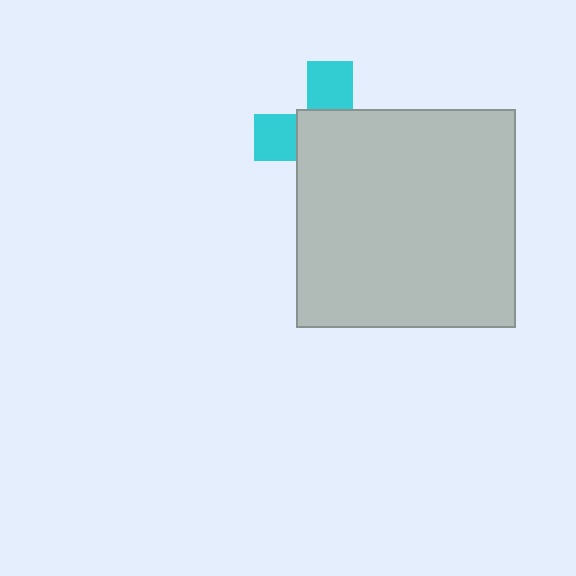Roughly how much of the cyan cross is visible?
A small part of it is visible (roughly 35%).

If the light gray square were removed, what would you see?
You would see the complete cyan cross.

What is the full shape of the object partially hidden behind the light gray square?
The partially hidden object is a cyan cross.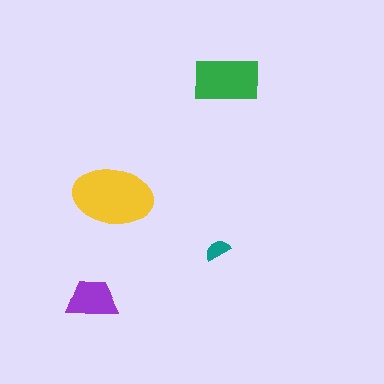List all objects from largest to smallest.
The yellow ellipse, the green rectangle, the purple trapezoid, the teal semicircle.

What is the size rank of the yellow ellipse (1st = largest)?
1st.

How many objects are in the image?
There are 4 objects in the image.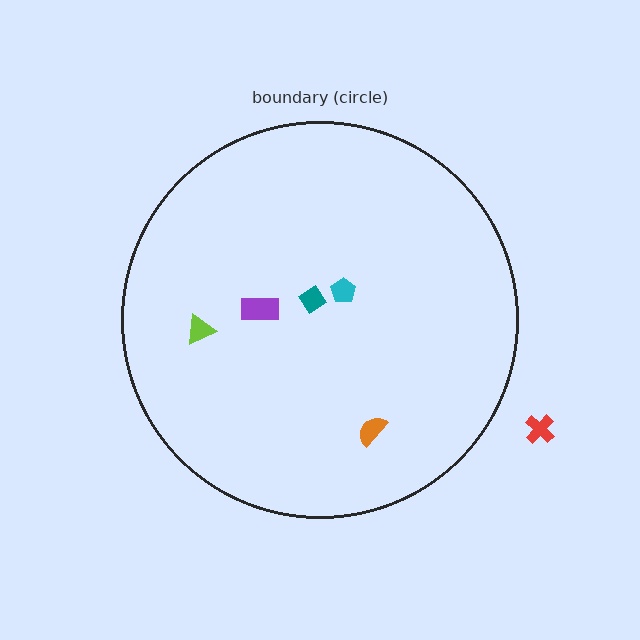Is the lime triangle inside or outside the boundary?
Inside.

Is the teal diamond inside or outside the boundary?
Inside.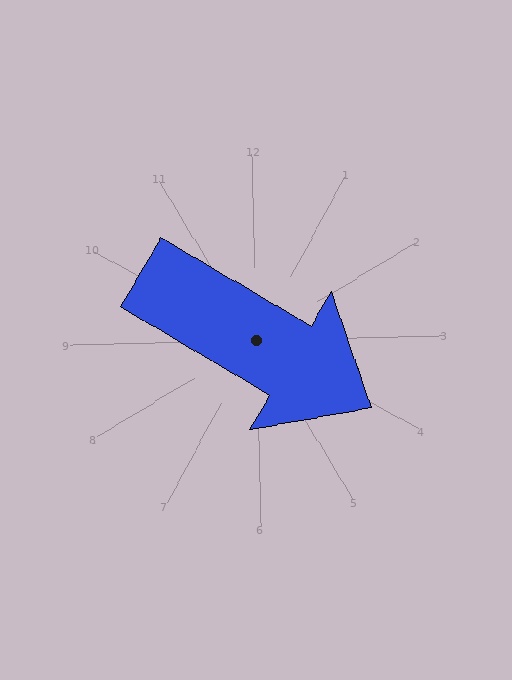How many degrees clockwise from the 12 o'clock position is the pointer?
Approximately 122 degrees.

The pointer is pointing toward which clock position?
Roughly 4 o'clock.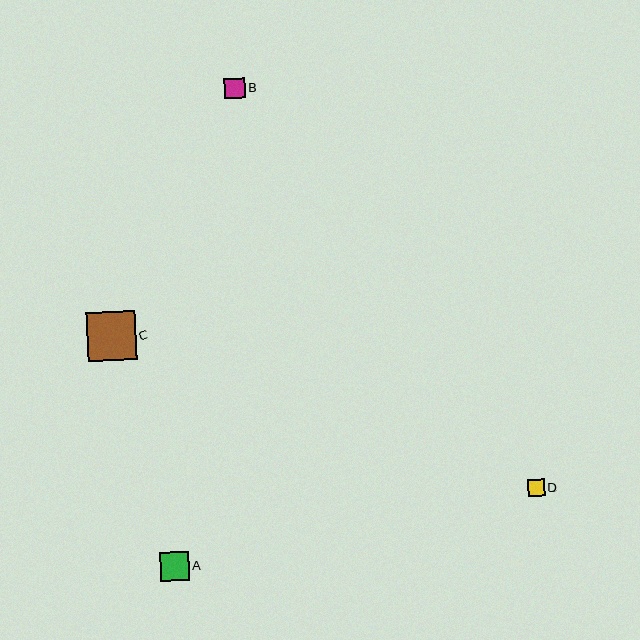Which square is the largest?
Square C is the largest with a size of approximately 49 pixels.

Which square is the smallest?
Square D is the smallest with a size of approximately 17 pixels.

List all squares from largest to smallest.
From largest to smallest: C, A, B, D.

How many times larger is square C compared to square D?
Square C is approximately 2.9 times the size of square D.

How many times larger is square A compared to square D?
Square A is approximately 1.7 times the size of square D.